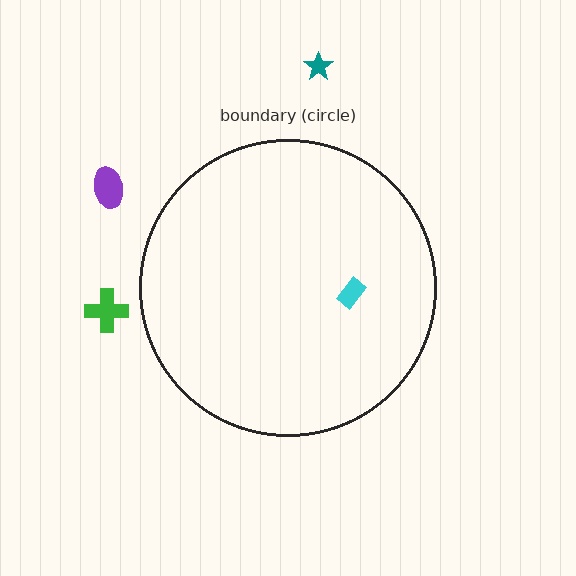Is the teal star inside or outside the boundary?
Outside.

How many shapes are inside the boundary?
1 inside, 3 outside.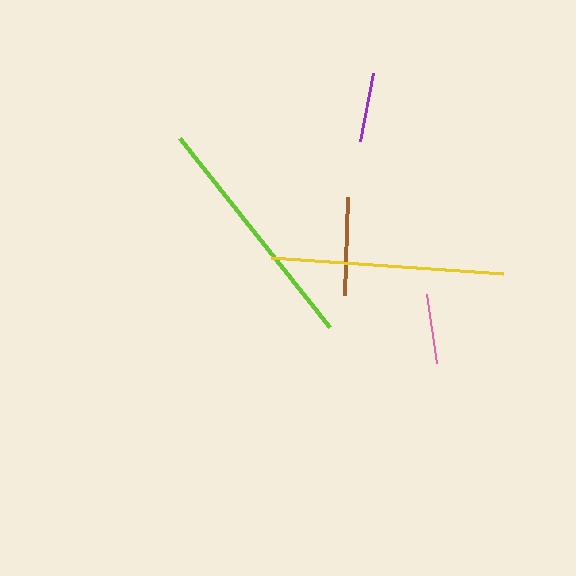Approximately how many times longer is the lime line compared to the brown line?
The lime line is approximately 2.5 times the length of the brown line.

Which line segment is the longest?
The lime line is the longest at approximately 241 pixels.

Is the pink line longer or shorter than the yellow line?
The yellow line is longer than the pink line.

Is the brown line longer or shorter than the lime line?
The lime line is longer than the brown line.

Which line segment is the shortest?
The purple line is the shortest at approximately 69 pixels.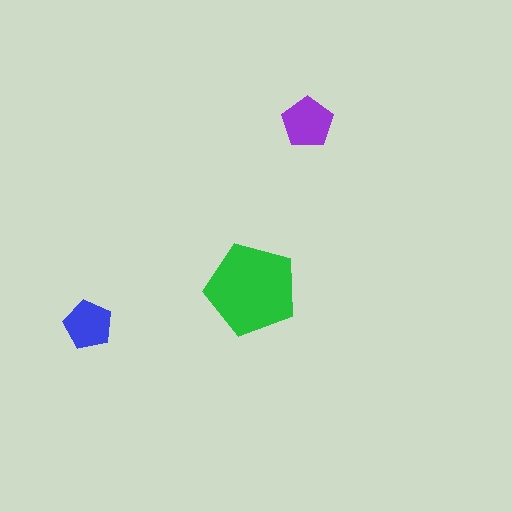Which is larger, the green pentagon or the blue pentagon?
The green one.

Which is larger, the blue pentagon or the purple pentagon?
The purple one.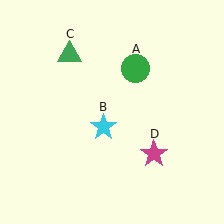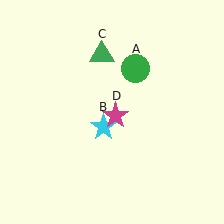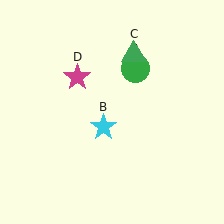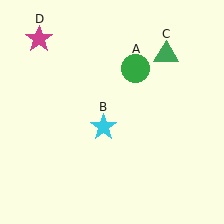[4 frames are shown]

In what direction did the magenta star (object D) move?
The magenta star (object D) moved up and to the left.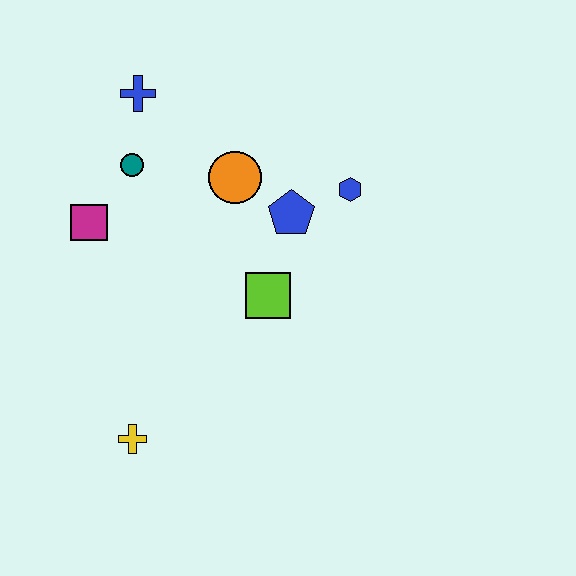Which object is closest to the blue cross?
The teal circle is closest to the blue cross.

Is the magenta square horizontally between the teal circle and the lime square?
No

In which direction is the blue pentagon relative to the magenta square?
The blue pentagon is to the right of the magenta square.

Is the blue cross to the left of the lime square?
Yes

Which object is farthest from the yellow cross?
The blue cross is farthest from the yellow cross.